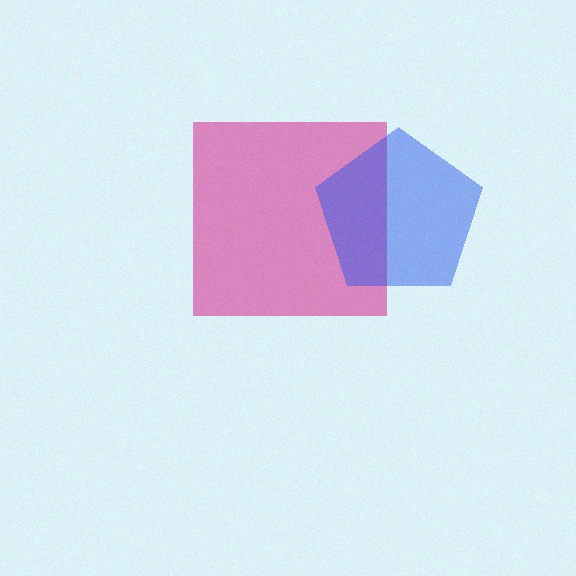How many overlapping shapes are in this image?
There are 2 overlapping shapes in the image.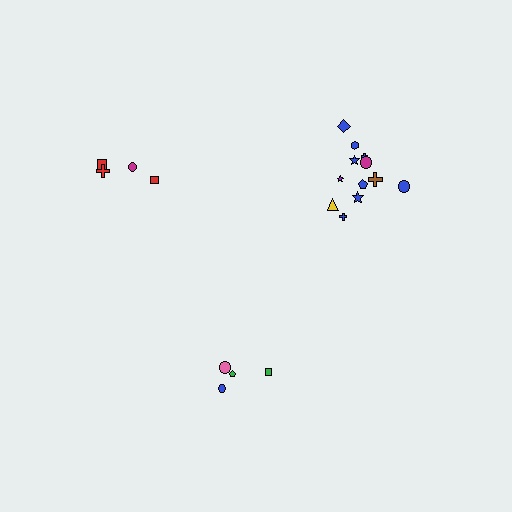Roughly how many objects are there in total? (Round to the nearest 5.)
Roughly 20 objects in total.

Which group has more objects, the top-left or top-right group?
The top-right group.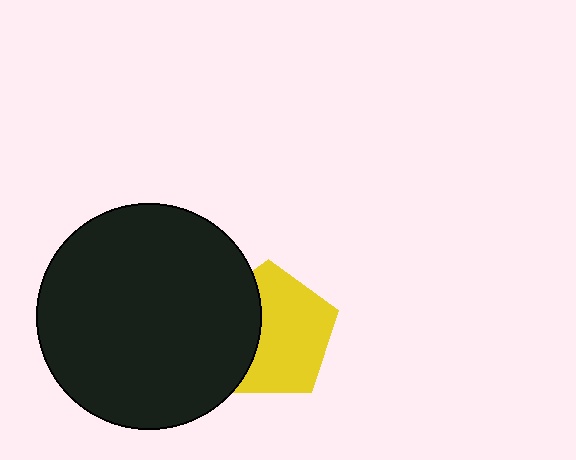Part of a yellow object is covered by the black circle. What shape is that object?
It is a pentagon.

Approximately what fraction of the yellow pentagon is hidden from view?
Roughly 37% of the yellow pentagon is hidden behind the black circle.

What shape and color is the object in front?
The object in front is a black circle.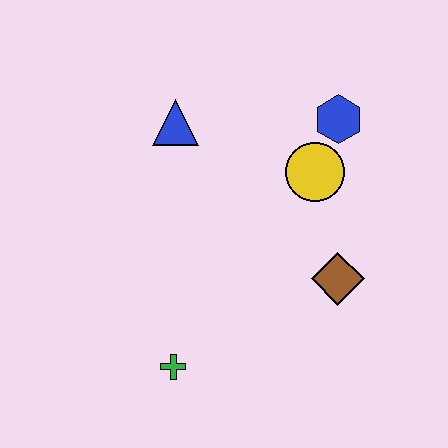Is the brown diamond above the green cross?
Yes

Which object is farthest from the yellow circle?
The green cross is farthest from the yellow circle.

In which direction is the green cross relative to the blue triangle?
The green cross is below the blue triangle.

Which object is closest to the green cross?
The brown diamond is closest to the green cross.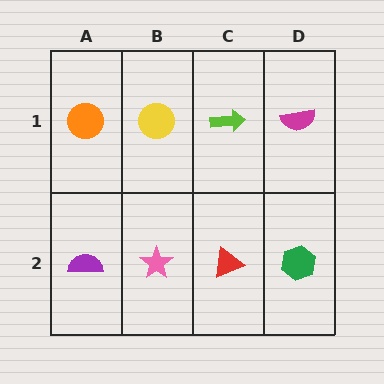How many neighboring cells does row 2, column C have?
3.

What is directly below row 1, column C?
A red triangle.